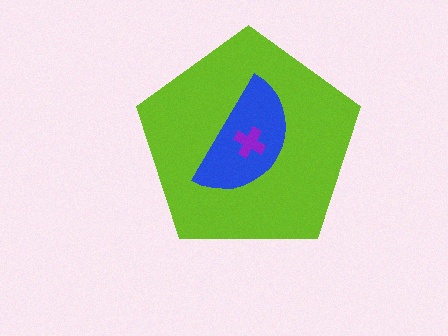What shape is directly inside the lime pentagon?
The blue semicircle.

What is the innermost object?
The purple cross.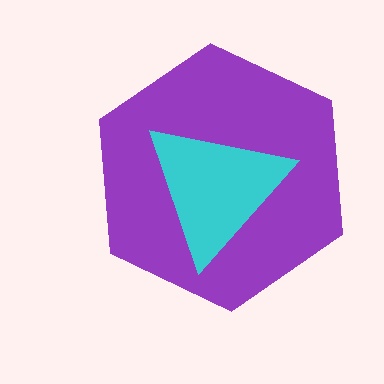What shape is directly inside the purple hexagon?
The cyan triangle.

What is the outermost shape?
The purple hexagon.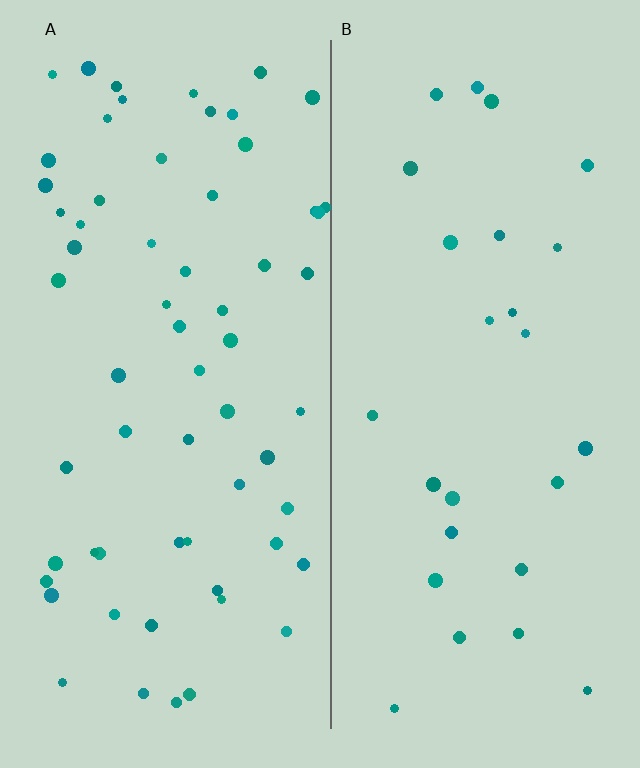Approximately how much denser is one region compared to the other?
Approximately 2.4× — region A over region B.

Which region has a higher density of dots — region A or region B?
A (the left).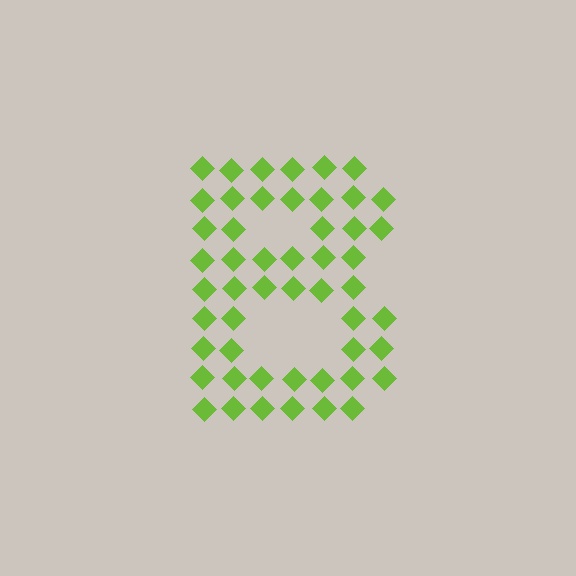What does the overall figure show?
The overall figure shows the letter B.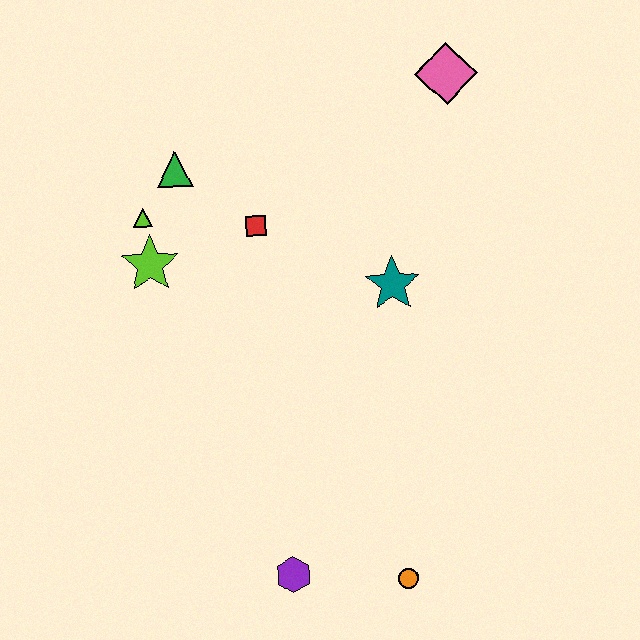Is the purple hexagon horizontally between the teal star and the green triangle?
Yes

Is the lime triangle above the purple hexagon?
Yes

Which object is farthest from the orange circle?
The pink diamond is farthest from the orange circle.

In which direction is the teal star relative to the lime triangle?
The teal star is to the right of the lime triangle.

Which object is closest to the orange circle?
The purple hexagon is closest to the orange circle.